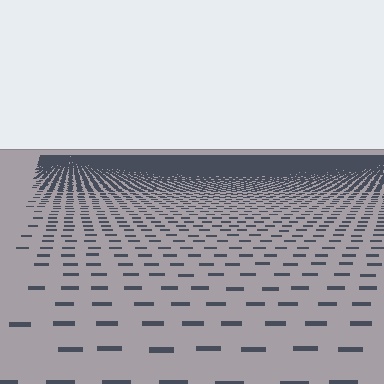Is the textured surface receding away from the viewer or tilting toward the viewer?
The surface is receding away from the viewer. Texture elements get smaller and denser toward the top.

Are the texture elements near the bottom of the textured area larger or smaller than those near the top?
Larger. Near the bottom, elements are closer to the viewer and appear at a bigger on-screen size.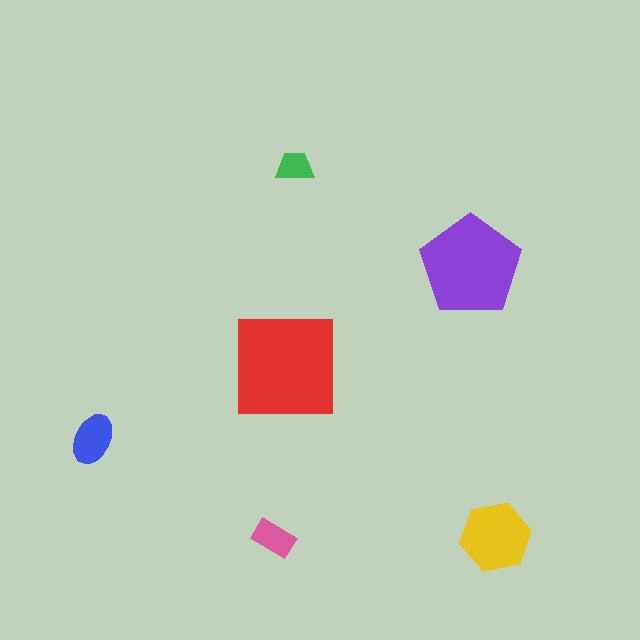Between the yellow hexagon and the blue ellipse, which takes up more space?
The yellow hexagon.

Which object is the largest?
The red square.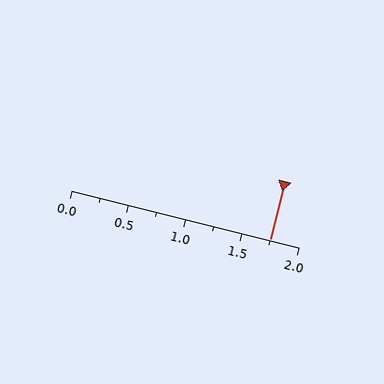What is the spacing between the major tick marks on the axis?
The major ticks are spaced 0.5 apart.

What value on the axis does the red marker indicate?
The marker indicates approximately 1.75.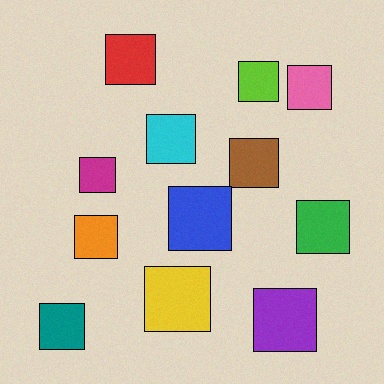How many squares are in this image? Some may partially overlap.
There are 12 squares.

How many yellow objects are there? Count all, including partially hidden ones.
There is 1 yellow object.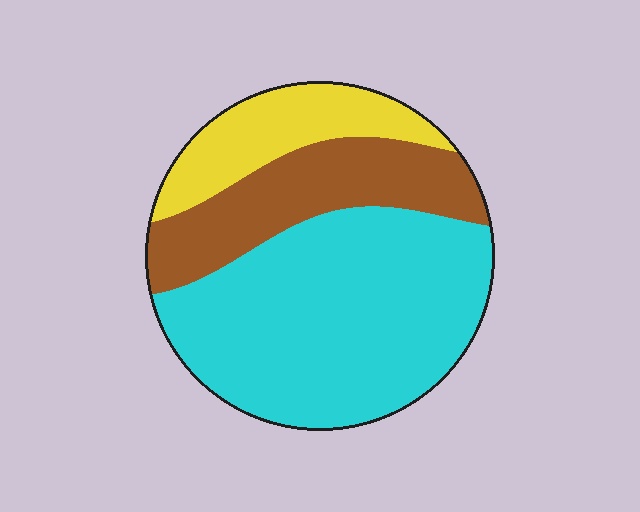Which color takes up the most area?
Cyan, at roughly 55%.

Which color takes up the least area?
Yellow, at roughly 20%.